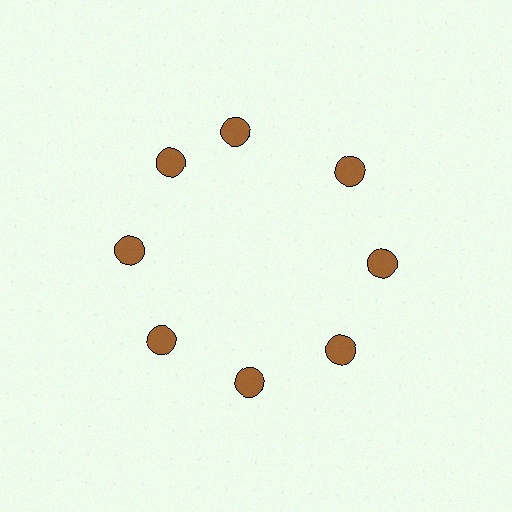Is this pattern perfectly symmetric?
No. The 8 brown circles are arranged in a ring, but one element near the 12 o'clock position is rotated out of alignment along the ring, breaking the 8-fold rotational symmetry.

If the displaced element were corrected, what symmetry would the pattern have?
It would have 8-fold rotational symmetry — the pattern would map onto itself every 45 degrees.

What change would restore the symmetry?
The symmetry would be restored by rotating it back into even spacing with its neighbors so that all 8 circles sit at equal angles and equal distance from the center.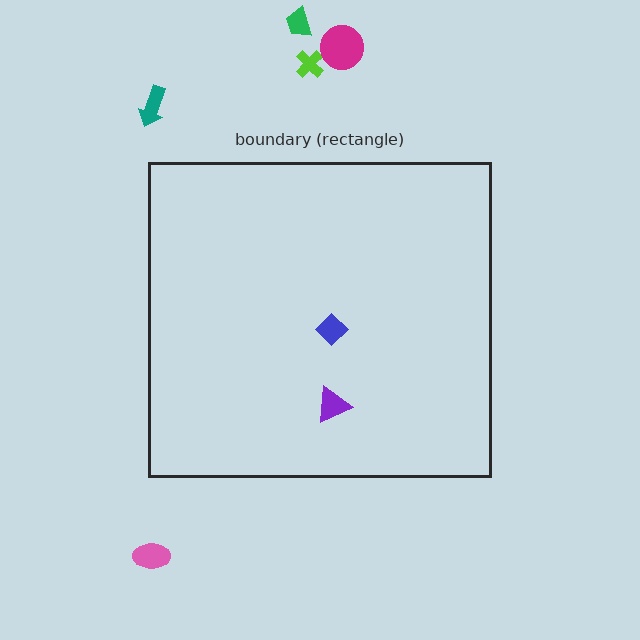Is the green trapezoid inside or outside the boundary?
Outside.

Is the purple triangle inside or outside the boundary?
Inside.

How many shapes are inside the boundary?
2 inside, 5 outside.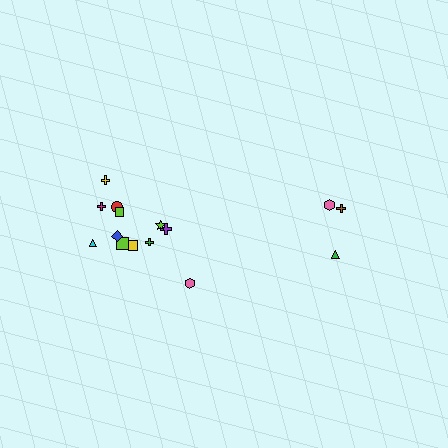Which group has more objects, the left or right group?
The left group.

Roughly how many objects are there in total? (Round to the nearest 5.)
Roughly 15 objects in total.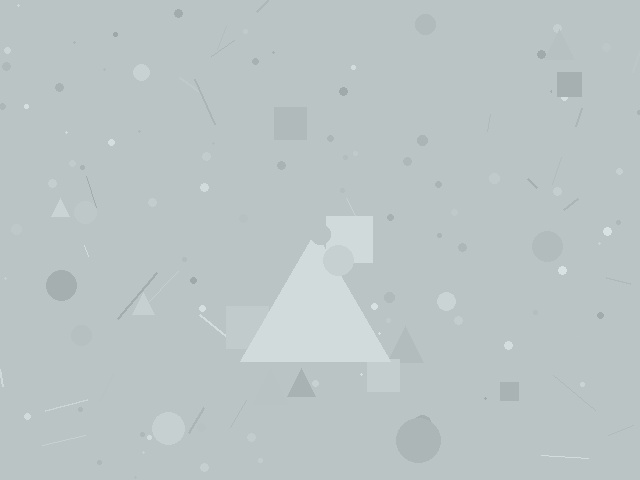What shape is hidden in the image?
A triangle is hidden in the image.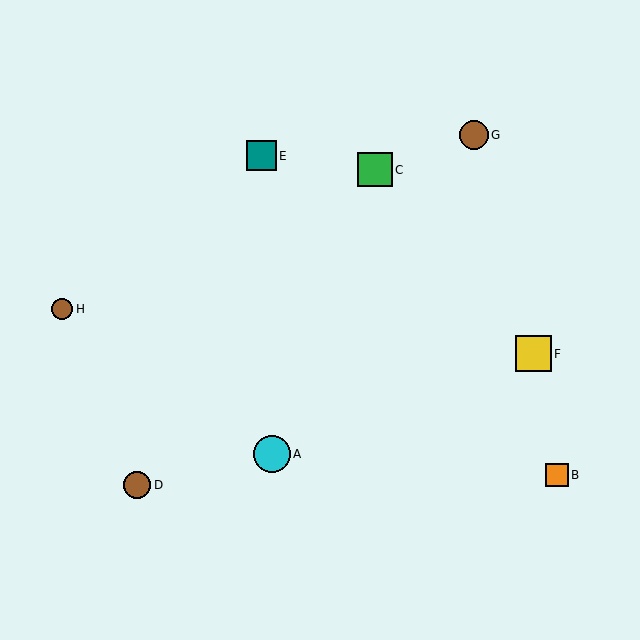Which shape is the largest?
The cyan circle (labeled A) is the largest.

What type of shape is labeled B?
Shape B is an orange square.